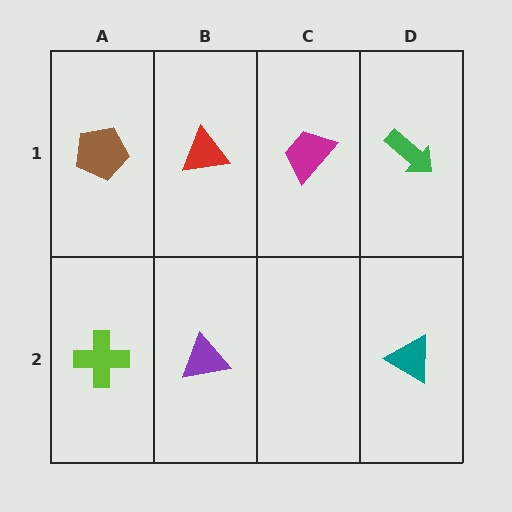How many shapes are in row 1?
4 shapes.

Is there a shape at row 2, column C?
No, that cell is empty.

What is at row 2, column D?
A teal triangle.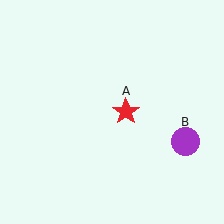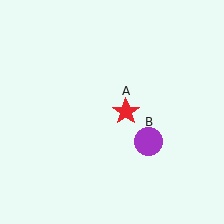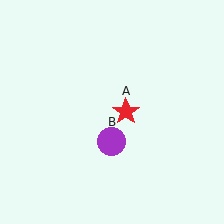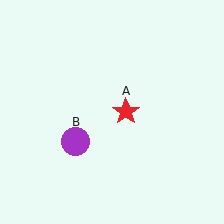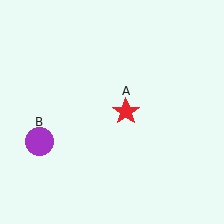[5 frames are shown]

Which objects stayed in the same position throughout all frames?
Red star (object A) remained stationary.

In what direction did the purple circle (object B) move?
The purple circle (object B) moved left.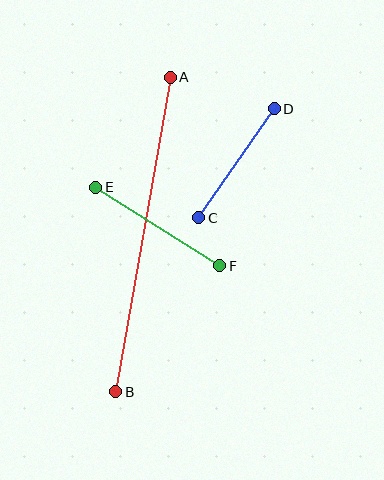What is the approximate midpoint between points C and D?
The midpoint is at approximately (237, 163) pixels.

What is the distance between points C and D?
The distance is approximately 133 pixels.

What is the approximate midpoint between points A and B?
The midpoint is at approximately (143, 235) pixels.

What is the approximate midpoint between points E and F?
The midpoint is at approximately (158, 227) pixels.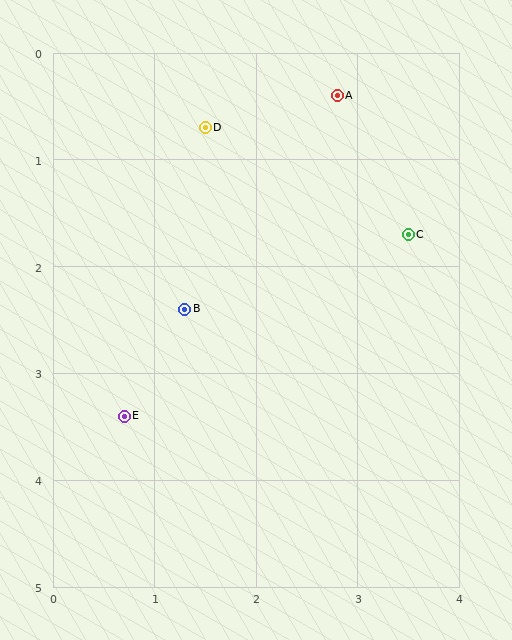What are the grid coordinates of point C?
Point C is at approximately (3.5, 1.7).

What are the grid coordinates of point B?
Point B is at approximately (1.3, 2.4).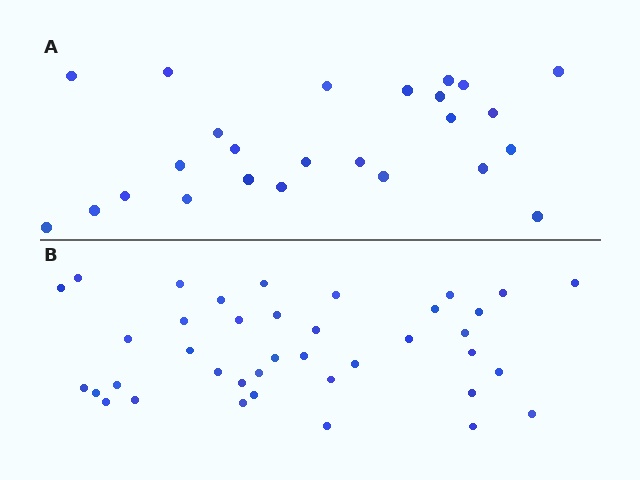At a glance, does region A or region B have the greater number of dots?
Region B (the bottom region) has more dots.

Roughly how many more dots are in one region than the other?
Region B has approximately 15 more dots than region A.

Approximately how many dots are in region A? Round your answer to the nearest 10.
About 20 dots. (The exact count is 25, which rounds to 20.)